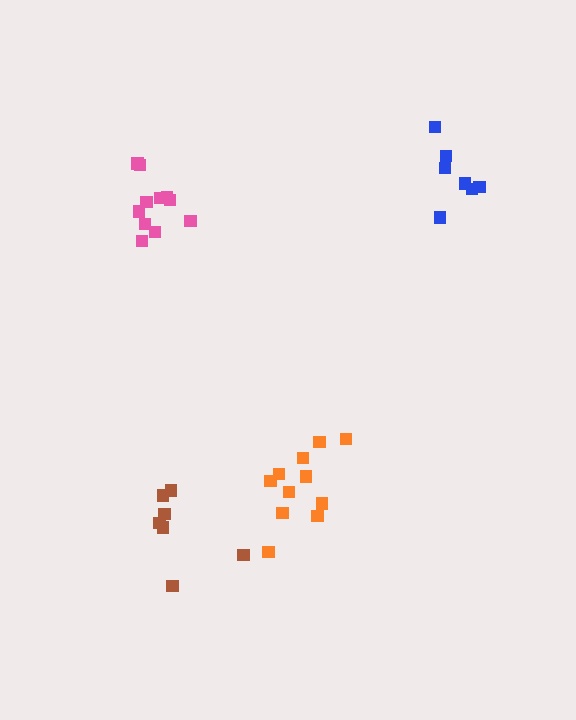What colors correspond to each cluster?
The clusters are colored: brown, blue, pink, orange.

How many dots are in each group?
Group 1: 7 dots, Group 2: 7 dots, Group 3: 11 dots, Group 4: 11 dots (36 total).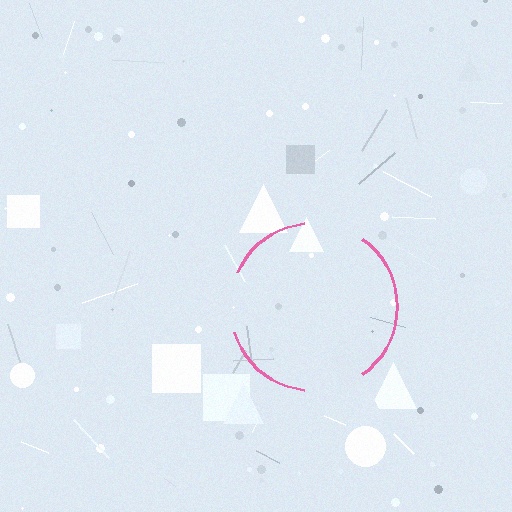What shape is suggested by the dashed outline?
The dashed outline suggests a circle.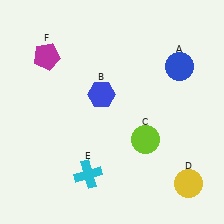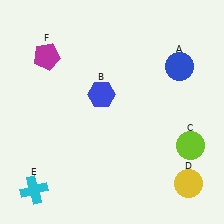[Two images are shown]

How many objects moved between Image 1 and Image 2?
2 objects moved between the two images.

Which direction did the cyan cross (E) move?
The cyan cross (E) moved left.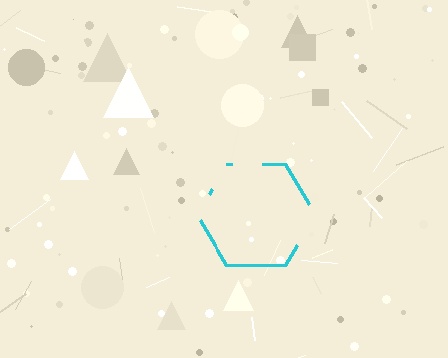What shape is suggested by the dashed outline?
The dashed outline suggests a hexagon.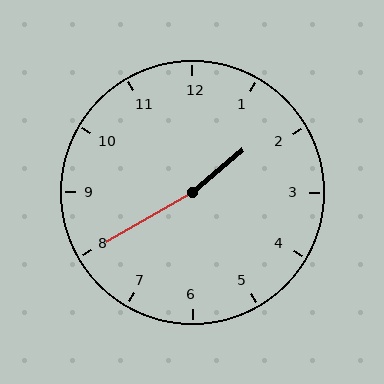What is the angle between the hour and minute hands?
Approximately 170 degrees.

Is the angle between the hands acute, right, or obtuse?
It is obtuse.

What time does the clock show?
1:40.